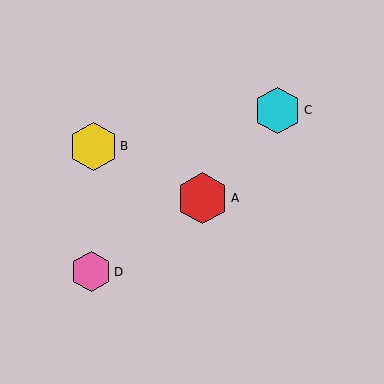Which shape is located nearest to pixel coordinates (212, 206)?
The red hexagon (labeled A) at (203, 198) is nearest to that location.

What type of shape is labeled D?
Shape D is a pink hexagon.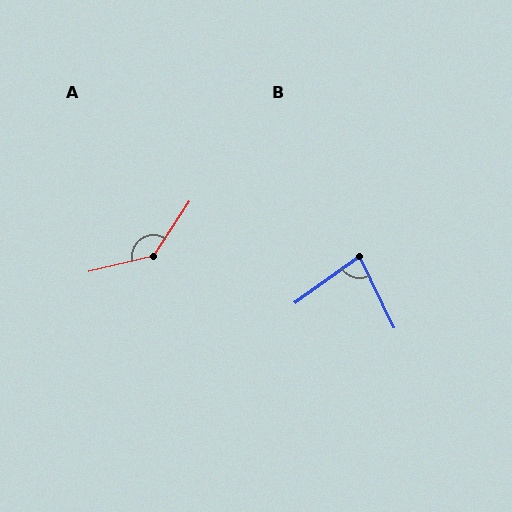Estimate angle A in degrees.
Approximately 137 degrees.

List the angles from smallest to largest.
B (81°), A (137°).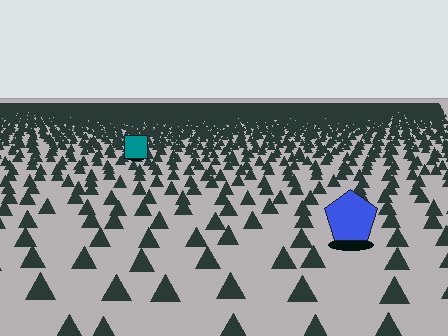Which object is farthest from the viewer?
The teal square is farthest from the viewer. It appears smaller and the ground texture around it is denser.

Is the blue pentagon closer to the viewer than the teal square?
Yes. The blue pentagon is closer — you can tell from the texture gradient: the ground texture is coarser near it.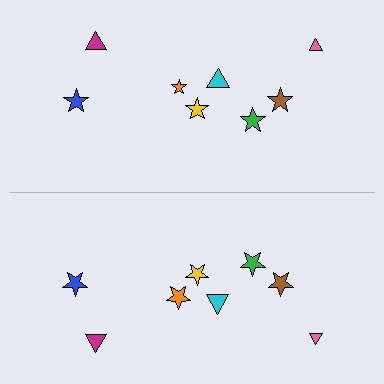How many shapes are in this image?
There are 16 shapes in this image.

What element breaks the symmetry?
The orange star on the bottom side has a different size than its mirror counterpart.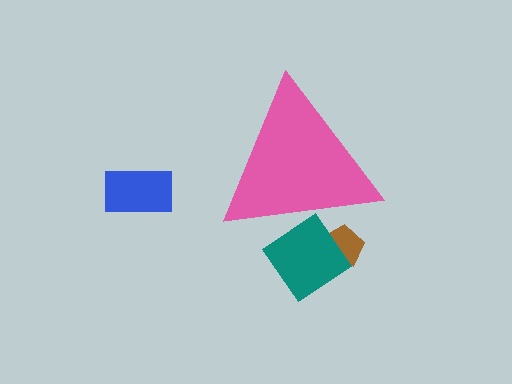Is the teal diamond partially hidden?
Yes, the teal diamond is partially hidden behind the pink triangle.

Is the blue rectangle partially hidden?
No, the blue rectangle is fully visible.